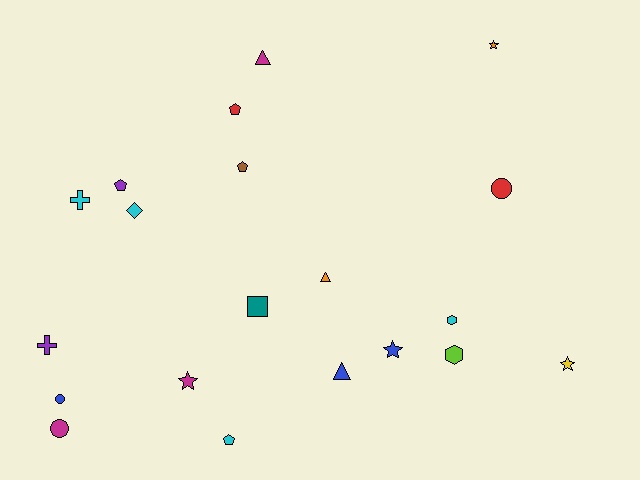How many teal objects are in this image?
There is 1 teal object.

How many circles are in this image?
There are 3 circles.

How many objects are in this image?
There are 20 objects.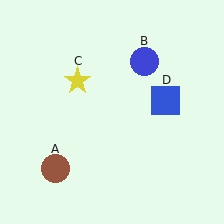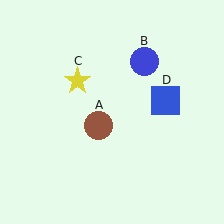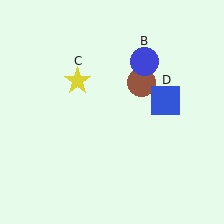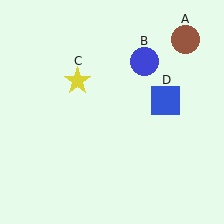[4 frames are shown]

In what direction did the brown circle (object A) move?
The brown circle (object A) moved up and to the right.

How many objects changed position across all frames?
1 object changed position: brown circle (object A).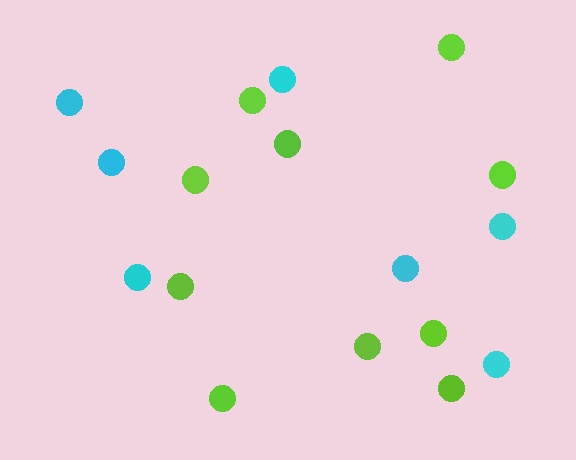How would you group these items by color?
There are 2 groups: one group of cyan circles (7) and one group of lime circles (10).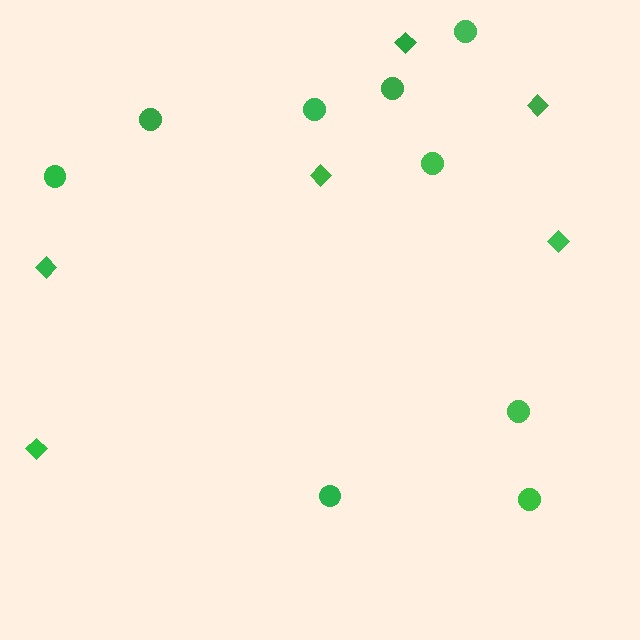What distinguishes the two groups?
There are 2 groups: one group of circles (9) and one group of diamonds (6).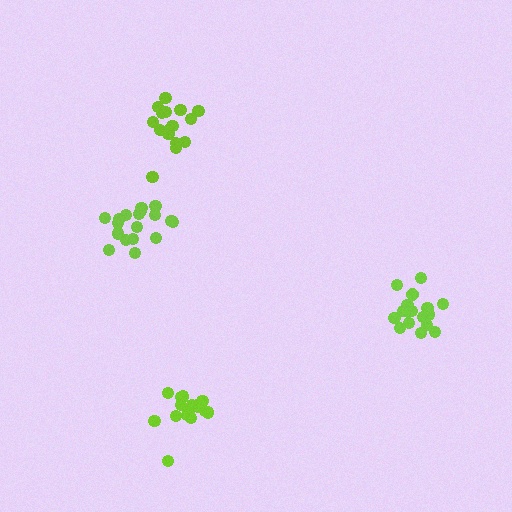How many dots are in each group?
Group 1: 18 dots, Group 2: 16 dots, Group 3: 17 dots, Group 4: 17 dots (68 total).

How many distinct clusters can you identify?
There are 4 distinct clusters.